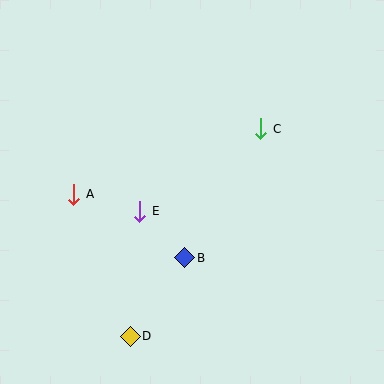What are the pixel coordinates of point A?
Point A is at (74, 194).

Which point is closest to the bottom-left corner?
Point D is closest to the bottom-left corner.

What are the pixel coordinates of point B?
Point B is at (185, 258).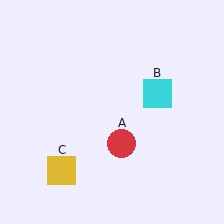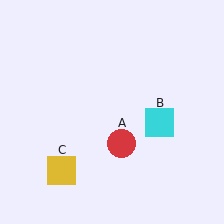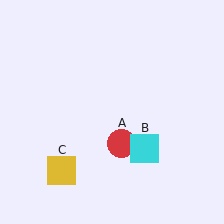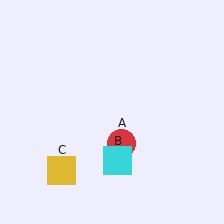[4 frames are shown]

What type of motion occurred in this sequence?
The cyan square (object B) rotated clockwise around the center of the scene.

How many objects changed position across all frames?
1 object changed position: cyan square (object B).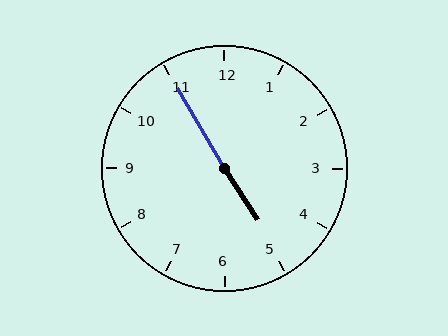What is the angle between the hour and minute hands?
Approximately 178 degrees.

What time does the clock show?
4:55.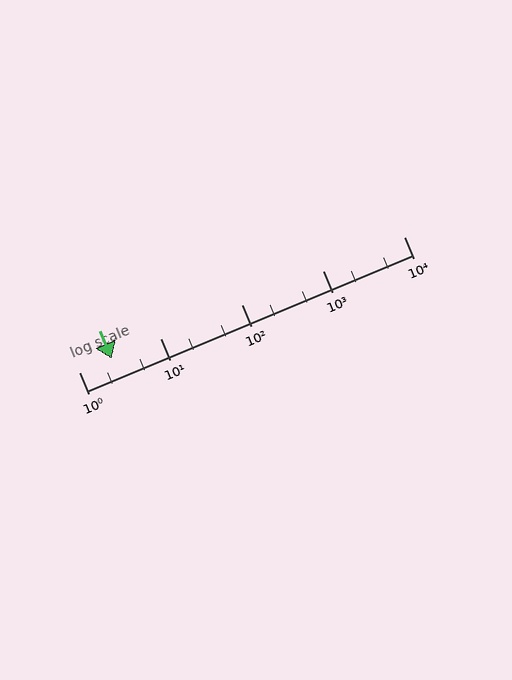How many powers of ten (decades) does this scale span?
The scale spans 4 decades, from 1 to 10000.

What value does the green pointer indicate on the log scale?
The pointer indicates approximately 2.5.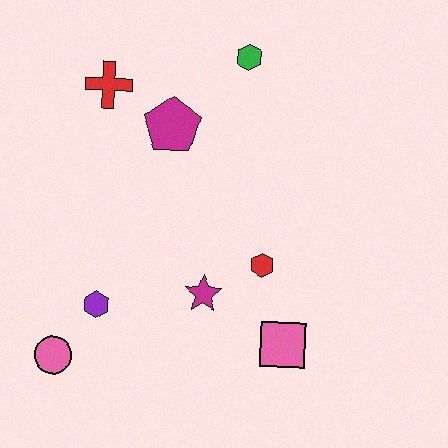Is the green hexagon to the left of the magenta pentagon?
No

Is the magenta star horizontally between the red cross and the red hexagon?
Yes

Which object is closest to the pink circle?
The purple hexagon is closest to the pink circle.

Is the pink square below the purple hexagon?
Yes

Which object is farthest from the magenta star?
The green hexagon is farthest from the magenta star.